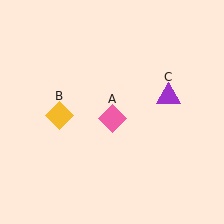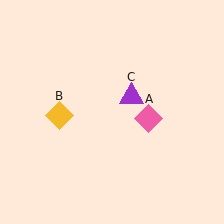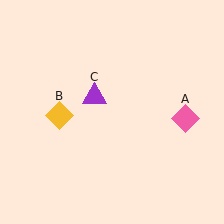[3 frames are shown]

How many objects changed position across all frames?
2 objects changed position: pink diamond (object A), purple triangle (object C).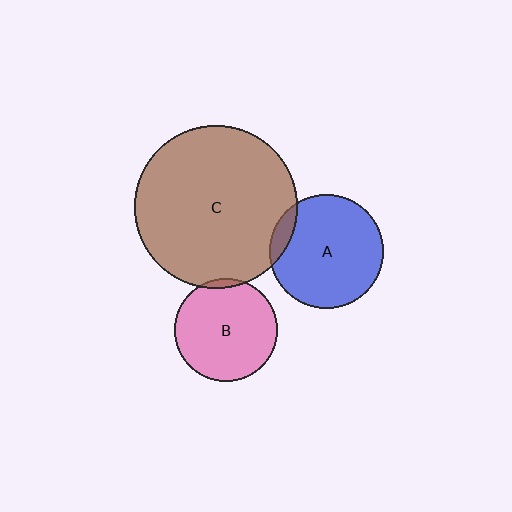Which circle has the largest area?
Circle C (brown).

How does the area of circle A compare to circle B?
Approximately 1.2 times.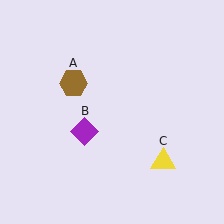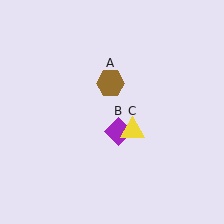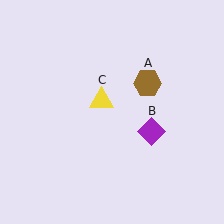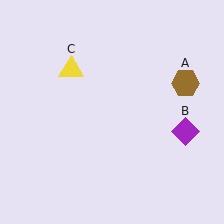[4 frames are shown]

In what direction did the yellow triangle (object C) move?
The yellow triangle (object C) moved up and to the left.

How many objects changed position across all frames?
3 objects changed position: brown hexagon (object A), purple diamond (object B), yellow triangle (object C).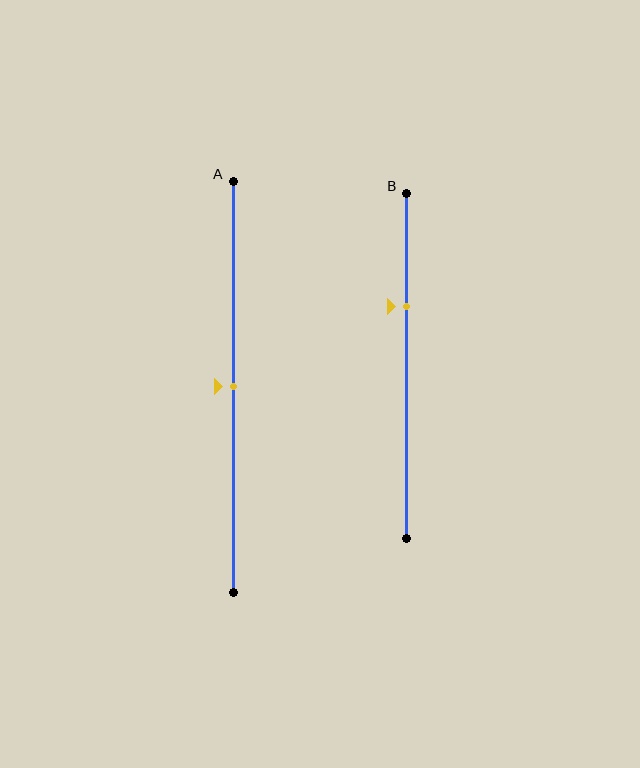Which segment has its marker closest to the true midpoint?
Segment A has its marker closest to the true midpoint.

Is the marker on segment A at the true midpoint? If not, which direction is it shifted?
Yes, the marker on segment A is at the true midpoint.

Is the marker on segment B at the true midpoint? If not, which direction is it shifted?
No, the marker on segment B is shifted upward by about 17% of the segment length.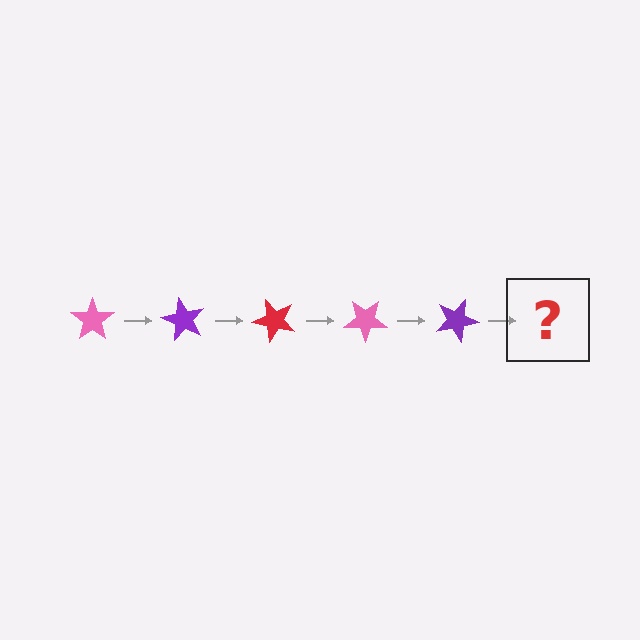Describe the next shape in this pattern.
It should be a red star, rotated 300 degrees from the start.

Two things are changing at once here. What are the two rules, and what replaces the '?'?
The two rules are that it rotates 60 degrees each step and the color cycles through pink, purple, and red. The '?' should be a red star, rotated 300 degrees from the start.